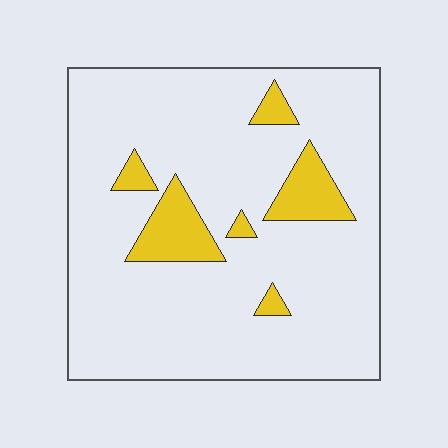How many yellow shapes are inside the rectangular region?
6.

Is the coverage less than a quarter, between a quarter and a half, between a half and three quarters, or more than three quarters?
Less than a quarter.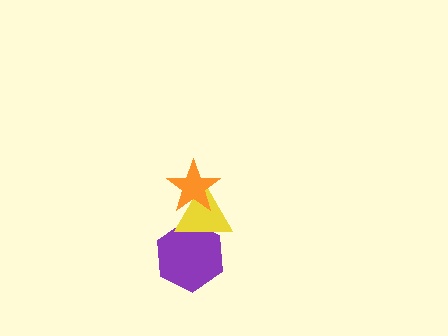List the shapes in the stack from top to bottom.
From top to bottom: the orange star, the yellow triangle, the purple hexagon.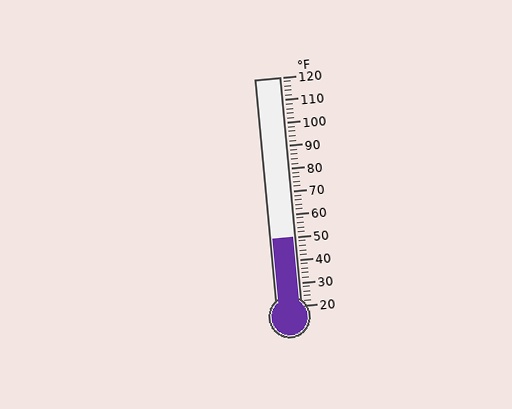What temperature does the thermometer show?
The thermometer shows approximately 50°F.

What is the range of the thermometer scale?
The thermometer scale ranges from 20°F to 120°F.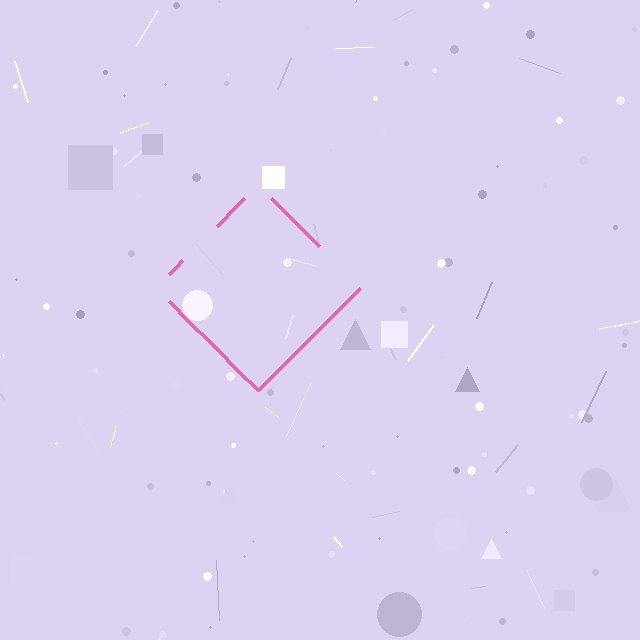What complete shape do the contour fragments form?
The contour fragments form a diamond.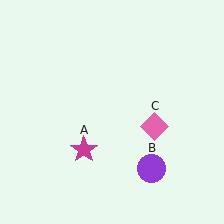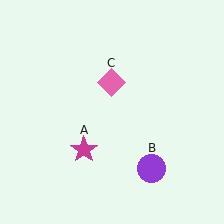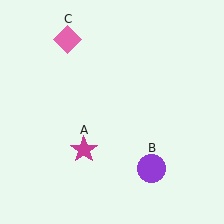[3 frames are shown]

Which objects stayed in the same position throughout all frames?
Magenta star (object A) and purple circle (object B) remained stationary.